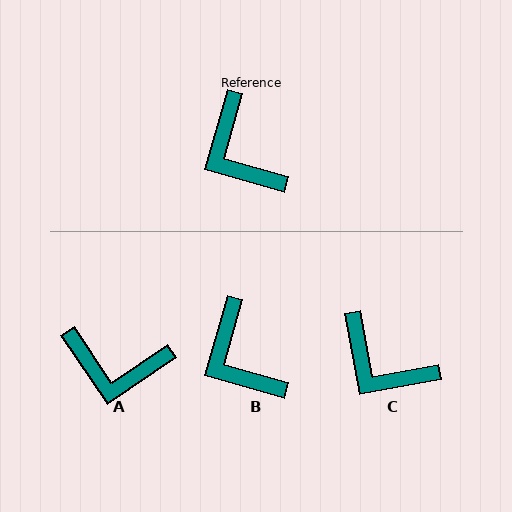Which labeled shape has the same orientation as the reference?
B.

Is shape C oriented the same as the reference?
No, it is off by about 27 degrees.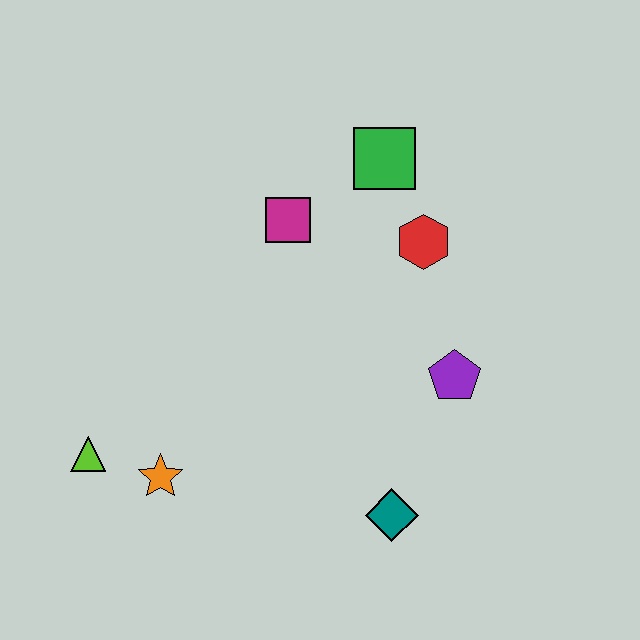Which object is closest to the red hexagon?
The green square is closest to the red hexagon.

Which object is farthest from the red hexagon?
The lime triangle is farthest from the red hexagon.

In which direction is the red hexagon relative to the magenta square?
The red hexagon is to the right of the magenta square.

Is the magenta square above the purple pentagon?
Yes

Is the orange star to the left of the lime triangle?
No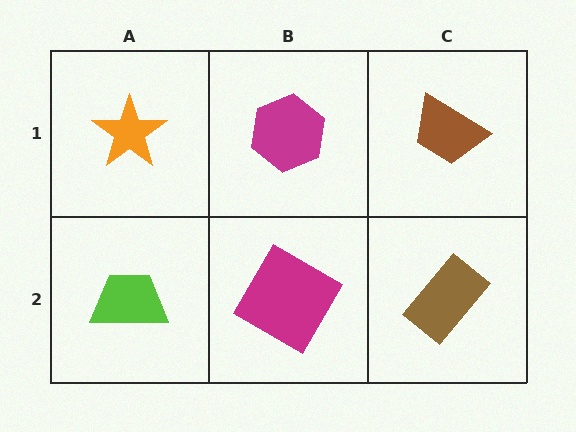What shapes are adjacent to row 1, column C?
A brown rectangle (row 2, column C), a magenta hexagon (row 1, column B).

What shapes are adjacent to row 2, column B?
A magenta hexagon (row 1, column B), a lime trapezoid (row 2, column A), a brown rectangle (row 2, column C).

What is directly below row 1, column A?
A lime trapezoid.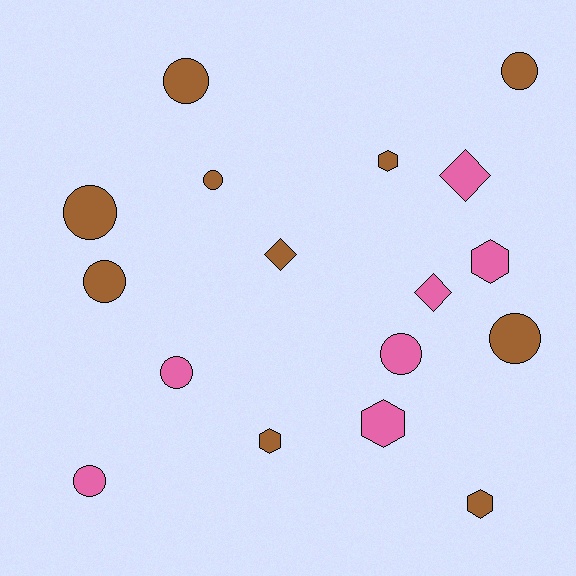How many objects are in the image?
There are 17 objects.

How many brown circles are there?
There are 6 brown circles.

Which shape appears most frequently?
Circle, with 9 objects.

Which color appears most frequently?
Brown, with 10 objects.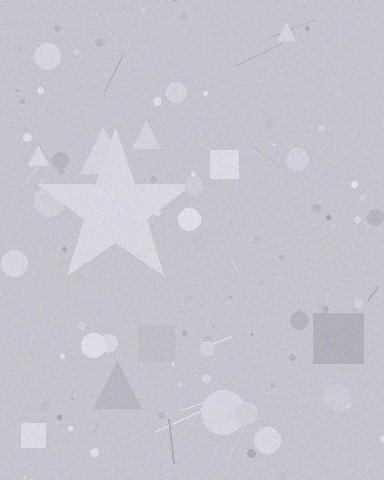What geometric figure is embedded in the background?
A star is embedded in the background.